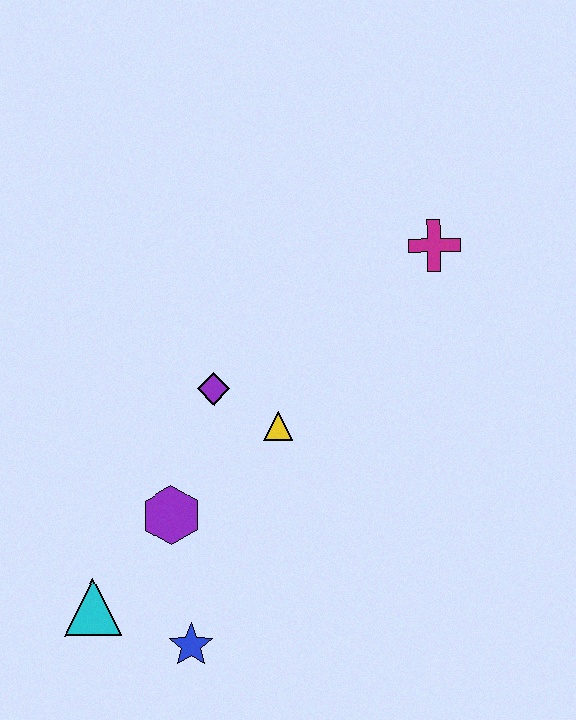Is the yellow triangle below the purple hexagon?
No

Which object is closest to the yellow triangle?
The purple diamond is closest to the yellow triangle.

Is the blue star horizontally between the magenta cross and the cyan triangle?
Yes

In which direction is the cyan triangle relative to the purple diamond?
The cyan triangle is below the purple diamond.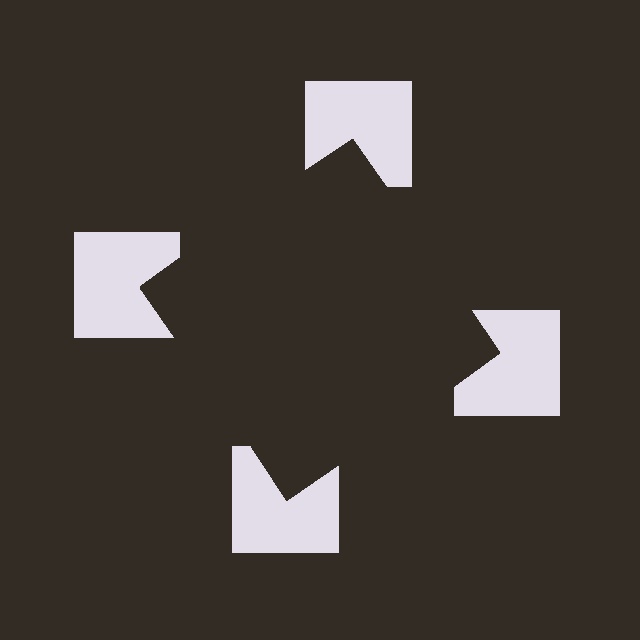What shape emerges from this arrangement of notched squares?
An illusory square — its edges are inferred from the aligned wedge cuts in the notched squares, not physically drawn.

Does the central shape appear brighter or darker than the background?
It typically appears slightly darker than the background, even though no actual brightness change is drawn.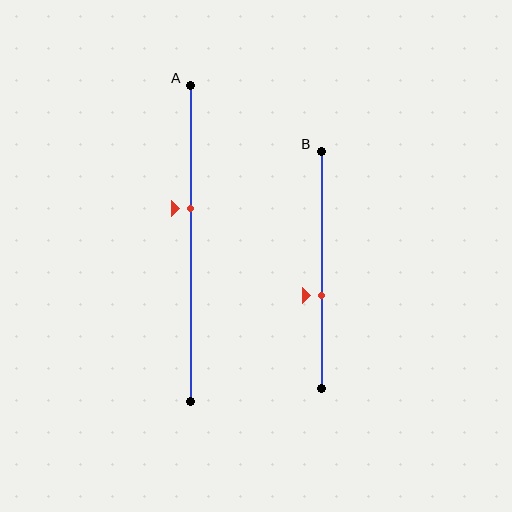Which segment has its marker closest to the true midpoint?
Segment B has its marker closest to the true midpoint.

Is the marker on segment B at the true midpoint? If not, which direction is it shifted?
No, the marker on segment B is shifted downward by about 11% of the segment length.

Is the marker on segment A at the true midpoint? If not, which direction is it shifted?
No, the marker on segment A is shifted upward by about 11% of the segment length.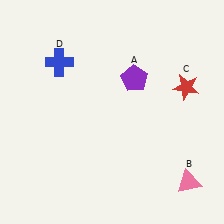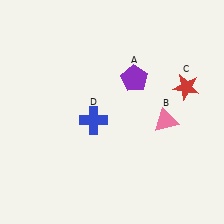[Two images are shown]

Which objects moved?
The objects that moved are: the pink triangle (B), the blue cross (D).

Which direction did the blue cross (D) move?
The blue cross (D) moved down.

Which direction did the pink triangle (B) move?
The pink triangle (B) moved up.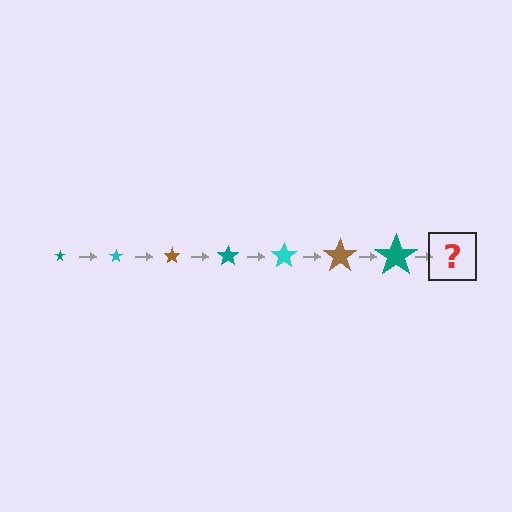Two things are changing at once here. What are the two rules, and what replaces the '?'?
The two rules are that the star grows larger each step and the color cycles through teal, cyan, and brown. The '?' should be a cyan star, larger than the previous one.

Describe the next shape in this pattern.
It should be a cyan star, larger than the previous one.